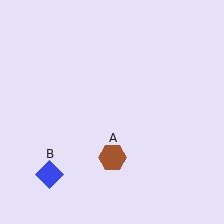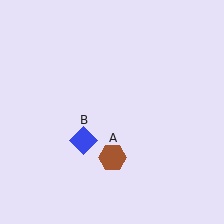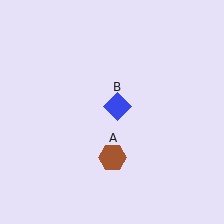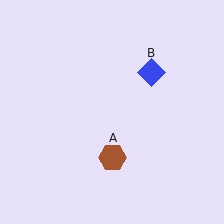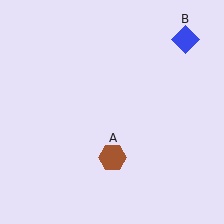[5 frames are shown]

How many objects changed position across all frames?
1 object changed position: blue diamond (object B).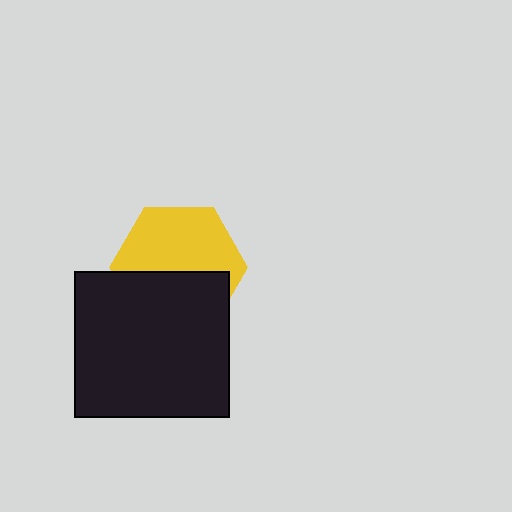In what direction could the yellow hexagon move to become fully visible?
The yellow hexagon could move up. That would shift it out from behind the black rectangle entirely.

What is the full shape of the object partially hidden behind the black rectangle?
The partially hidden object is a yellow hexagon.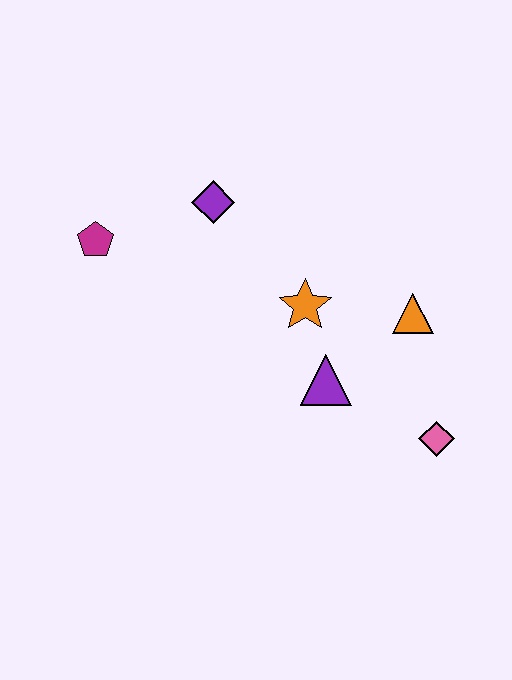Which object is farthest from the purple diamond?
The pink diamond is farthest from the purple diamond.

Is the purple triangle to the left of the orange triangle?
Yes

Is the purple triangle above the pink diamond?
Yes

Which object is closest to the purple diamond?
The magenta pentagon is closest to the purple diamond.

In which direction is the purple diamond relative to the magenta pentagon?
The purple diamond is to the right of the magenta pentagon.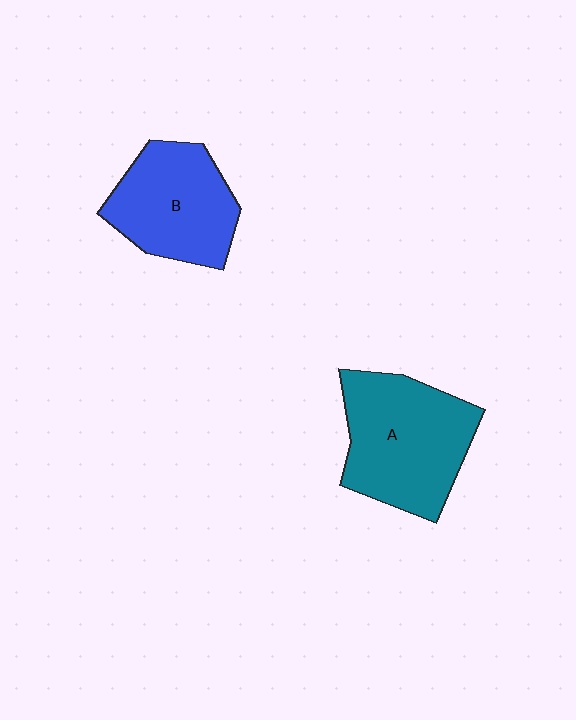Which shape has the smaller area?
Shape B (blue).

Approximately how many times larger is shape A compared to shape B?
Approximately 1.2 times.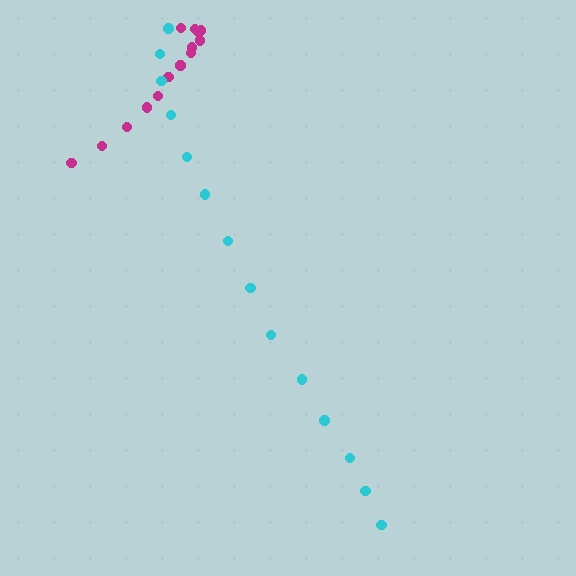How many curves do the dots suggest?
There are 2 distinct paths.